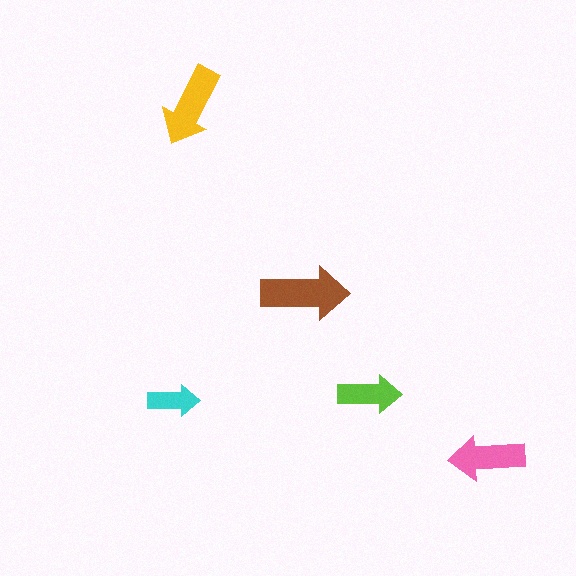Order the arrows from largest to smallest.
the brown one, the yellow one, the pink one, the lime one, the cyan one.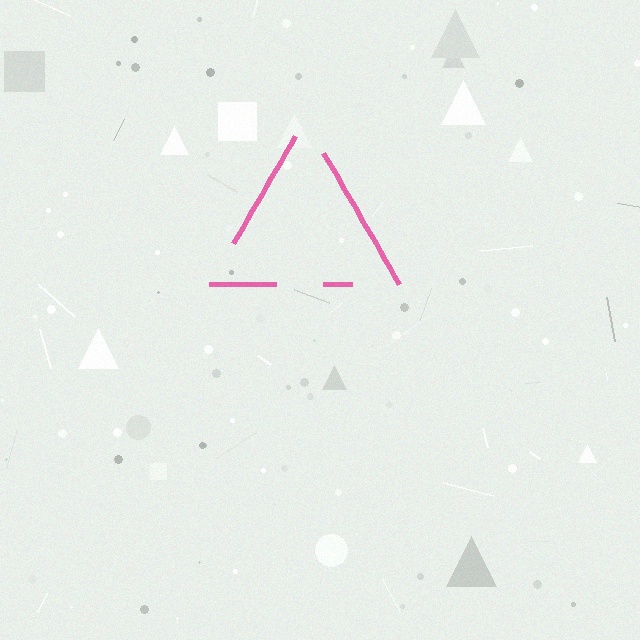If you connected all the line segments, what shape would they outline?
They would outline a triangle.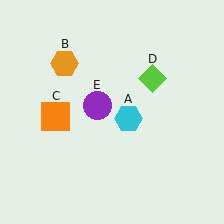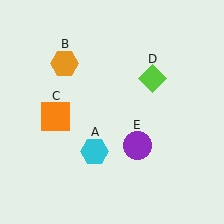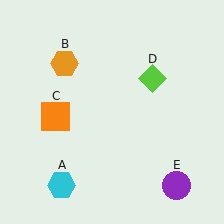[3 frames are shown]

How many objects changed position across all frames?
2 objects changed position: cyan hexagon (object A), purple circle (object E).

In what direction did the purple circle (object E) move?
The purple circle (object E) moved down and to the right.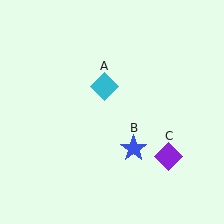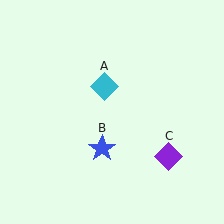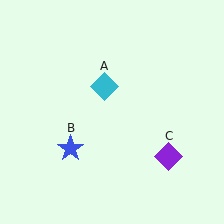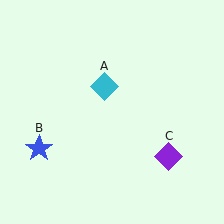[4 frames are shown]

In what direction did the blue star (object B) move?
The blue star (object B) moved left.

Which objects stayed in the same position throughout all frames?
Cyan diamond (object A) and purple diamond (object C) remained stationary.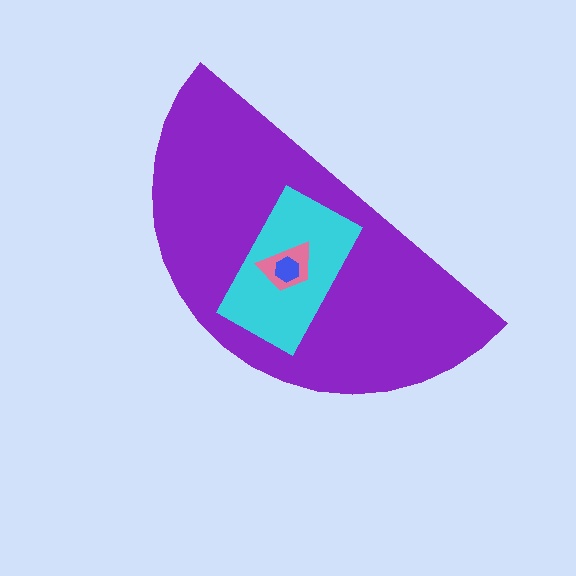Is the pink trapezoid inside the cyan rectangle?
Yes.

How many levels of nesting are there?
4.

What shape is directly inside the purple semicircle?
The cyan rectangle.